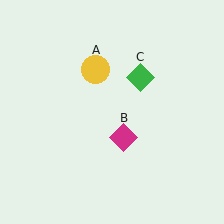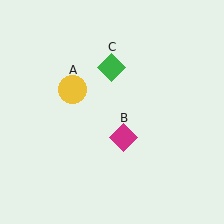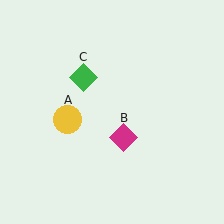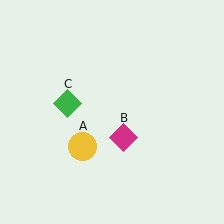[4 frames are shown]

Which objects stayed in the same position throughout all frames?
Magenta diamond (object B) remained stationary.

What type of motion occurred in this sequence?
The yellow circle (object A), green diamond (object C) rotated counterclockwise around the center of the scene.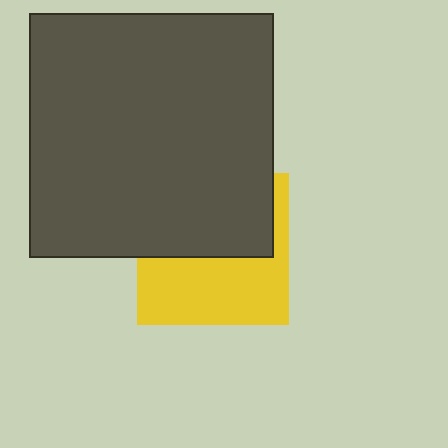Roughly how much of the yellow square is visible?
About half of it is visible (roughly 51%).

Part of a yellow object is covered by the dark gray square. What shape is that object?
It is a square.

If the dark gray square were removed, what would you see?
You would see the complete yellow square.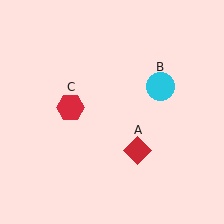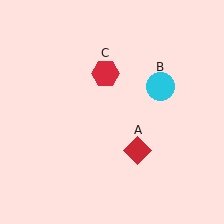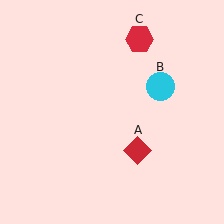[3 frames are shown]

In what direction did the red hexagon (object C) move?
The red hexagon (object C) moved up and to the right.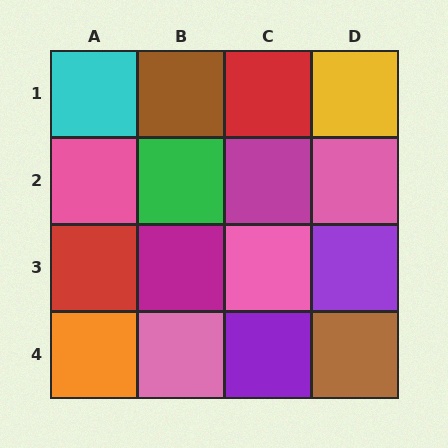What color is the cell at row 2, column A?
Pink.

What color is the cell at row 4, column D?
Brown.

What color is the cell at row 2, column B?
Green.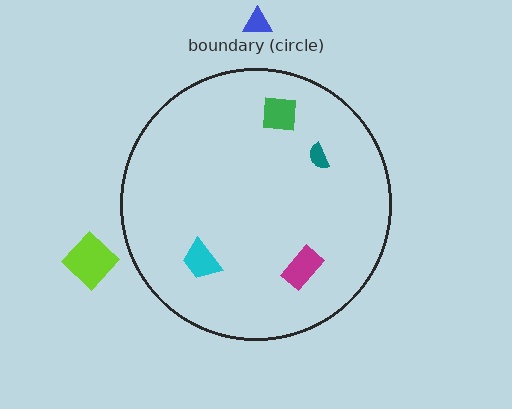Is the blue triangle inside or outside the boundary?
Outside.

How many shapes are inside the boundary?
4 inside, 2 outside.